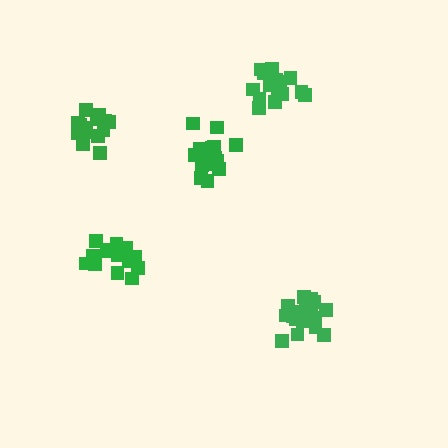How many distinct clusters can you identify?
There are 5 distinct clusters.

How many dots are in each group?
Group 1: 20 dots, Group 2: 20 dots, Group 3: 17 dots, Group 4: 16 dots, Group 5: 15 dots (88 total).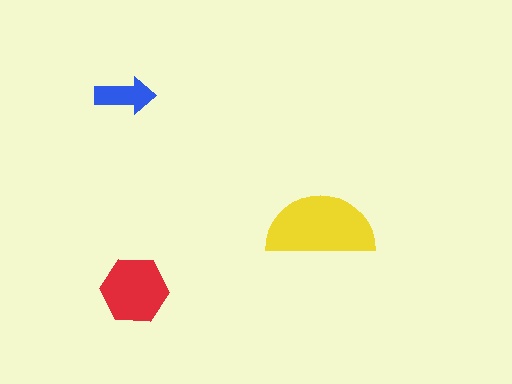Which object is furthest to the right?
The yellow semicircle is rightmost.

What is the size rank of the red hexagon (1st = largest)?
2nd.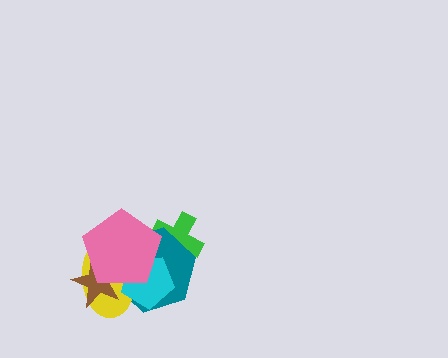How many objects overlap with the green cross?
2 objects overlap with the green cross.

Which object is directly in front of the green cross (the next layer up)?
The teal hexagon is directly in front of the green cross.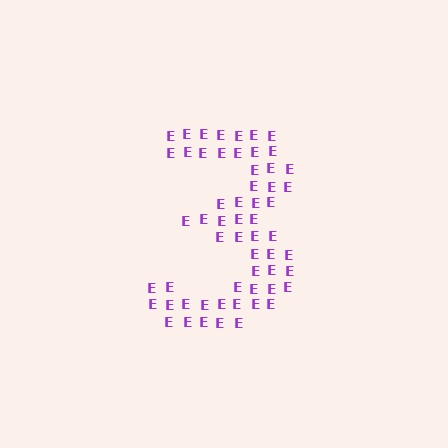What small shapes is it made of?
It is made of small letter E's.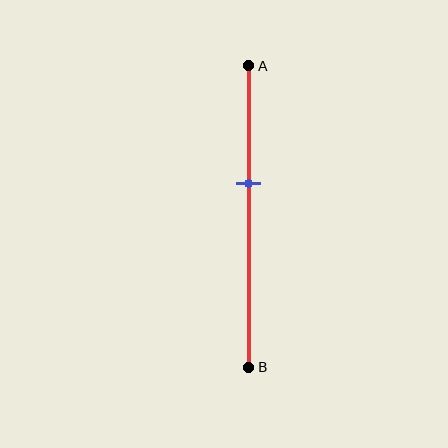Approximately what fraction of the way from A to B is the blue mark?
The blue mark is approximately 40% of the way from A to B.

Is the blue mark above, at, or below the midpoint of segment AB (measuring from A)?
The blue mark is above the midpoint of segment AB.